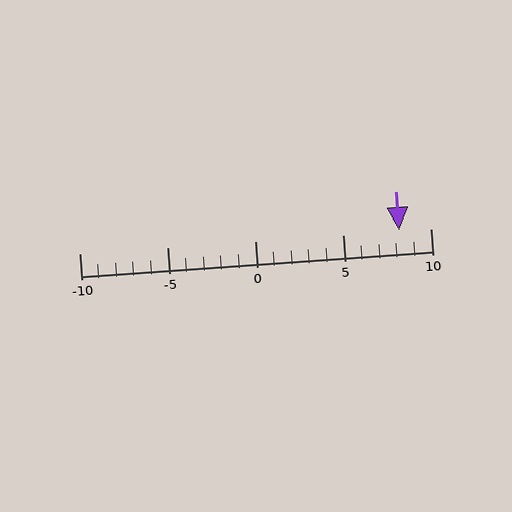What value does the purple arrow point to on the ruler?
The purple arrow points to approximately 8.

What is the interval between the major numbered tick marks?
The major tick marks are spaced 5 units apart.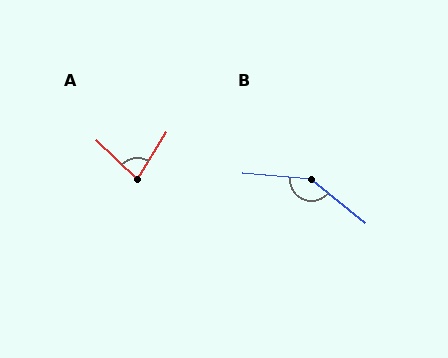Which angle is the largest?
B, at approximately 146 degrees.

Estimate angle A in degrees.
Approximately 78 degrees.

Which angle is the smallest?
A, at approximately 78 degrees.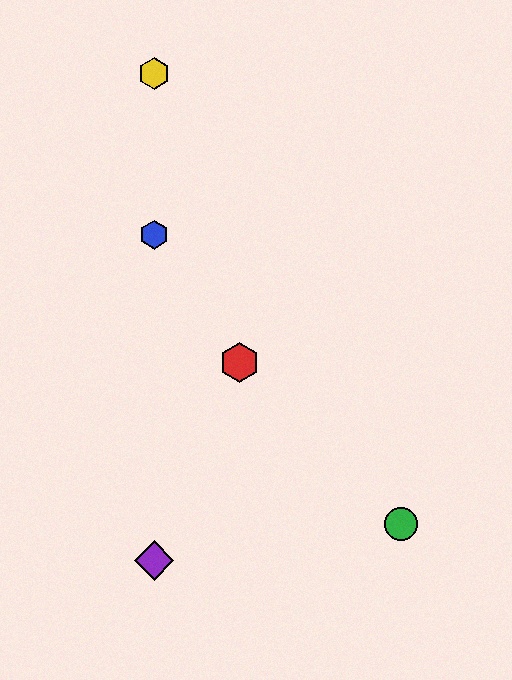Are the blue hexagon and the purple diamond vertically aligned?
Yes, both are at x≈154.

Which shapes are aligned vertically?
The blue hexagon, the yellow hexagon, the purple diamond are aligned vertically.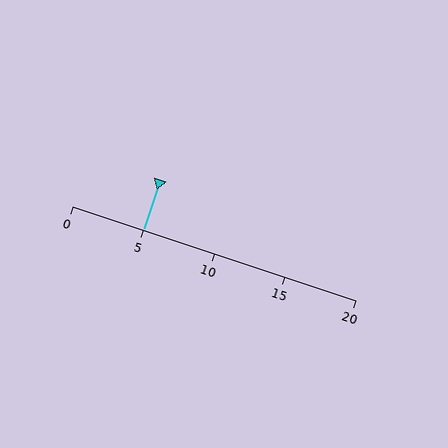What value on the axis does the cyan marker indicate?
The marker indicates approximately 5.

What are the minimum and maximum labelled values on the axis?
The axis runs from 0 to 20.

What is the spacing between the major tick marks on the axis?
The major ticks are spaced 5 apart.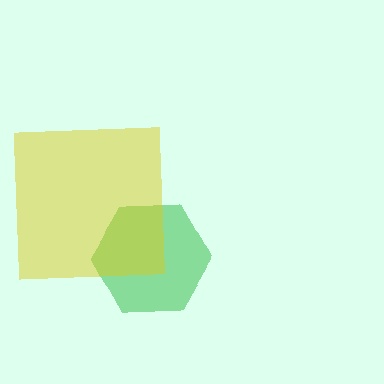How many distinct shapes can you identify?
There are 2 distinct shapes: a green hexagon, a yellow square.